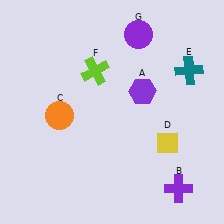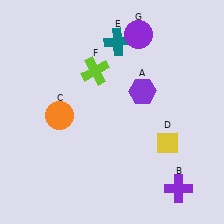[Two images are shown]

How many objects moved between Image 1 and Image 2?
1 object moved between the two images.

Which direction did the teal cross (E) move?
The teal cross (E) moved left.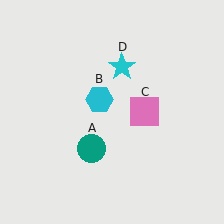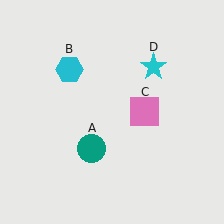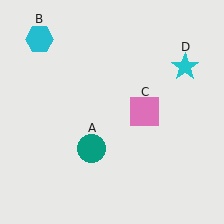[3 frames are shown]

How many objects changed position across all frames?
2 objects changed position: cyan hexagon (object B), cyan star (object D).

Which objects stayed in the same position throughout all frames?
Teal circle (object A) and pink square (object C) remained stationary.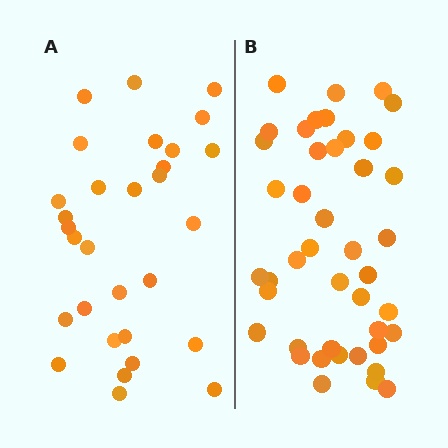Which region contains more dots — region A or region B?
Region B (the right region) has more dots.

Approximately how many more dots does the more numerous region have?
Region B has approximately 15 more dots than region A.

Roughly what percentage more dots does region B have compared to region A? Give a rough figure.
About 45% more.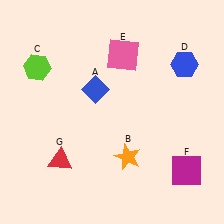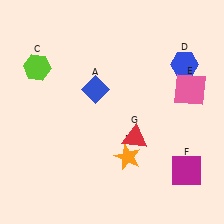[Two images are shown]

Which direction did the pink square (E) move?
The pink square (E) moved right.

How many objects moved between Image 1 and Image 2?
2 objects moved between the two images.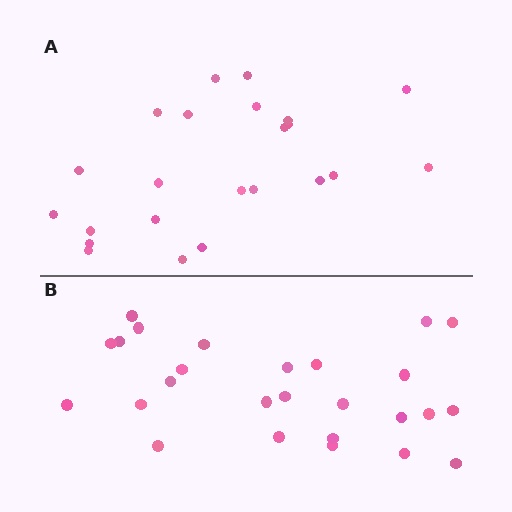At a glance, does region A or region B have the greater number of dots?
Region B (the bottom region) has more dots.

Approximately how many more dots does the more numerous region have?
Region B has just a few more — roughly 2 or 3 more dots than region A.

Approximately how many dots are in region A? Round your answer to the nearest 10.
About 20 dots. (The exact count is 23, which rounds to 20.)